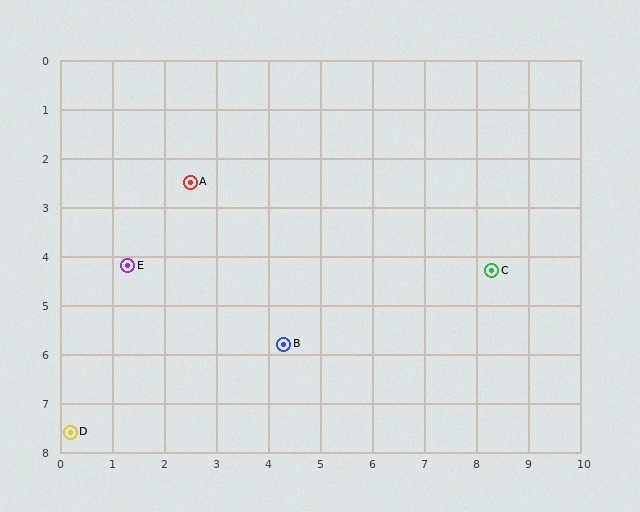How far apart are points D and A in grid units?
Points D and A are about 5.6 grid units apart.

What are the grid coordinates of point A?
Point A is at approximately (2.5, 2.5).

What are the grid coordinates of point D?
Point D is at approximately (0.2, 7.6).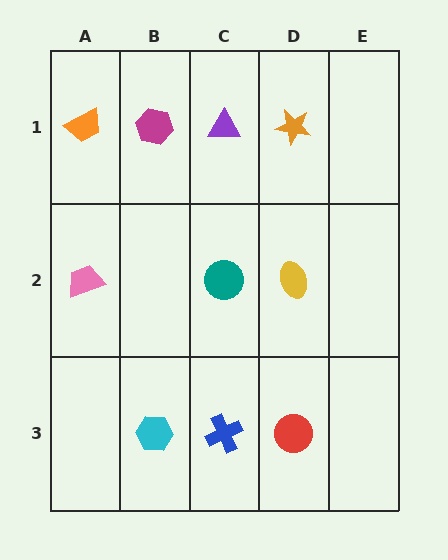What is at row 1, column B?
A magenta hexagon.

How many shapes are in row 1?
4 shapes.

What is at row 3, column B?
A cyan hexagon.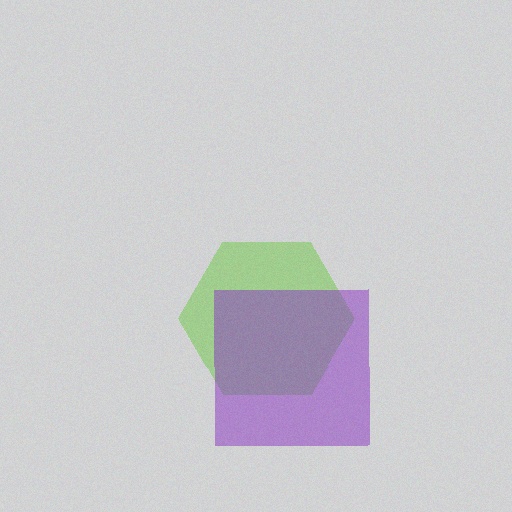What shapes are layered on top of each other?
The layered shapes are: a lime hexagon, a purple square.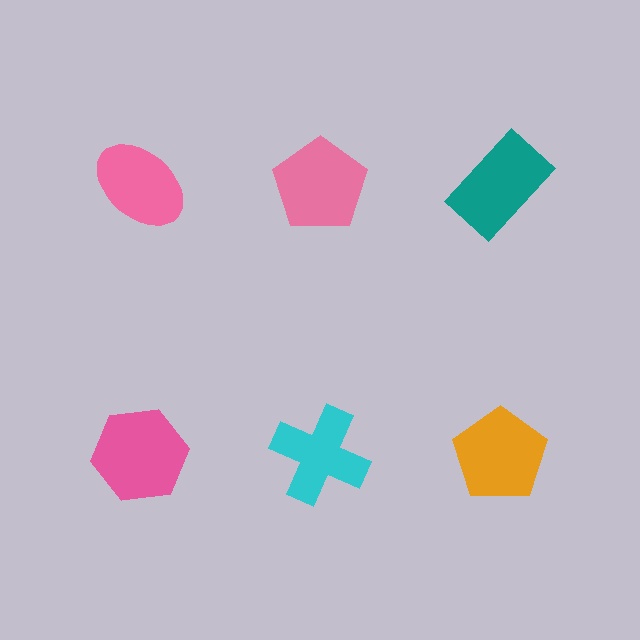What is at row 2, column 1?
A pink hexagon.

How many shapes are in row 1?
3 shapes.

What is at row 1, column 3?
A teal rectangle.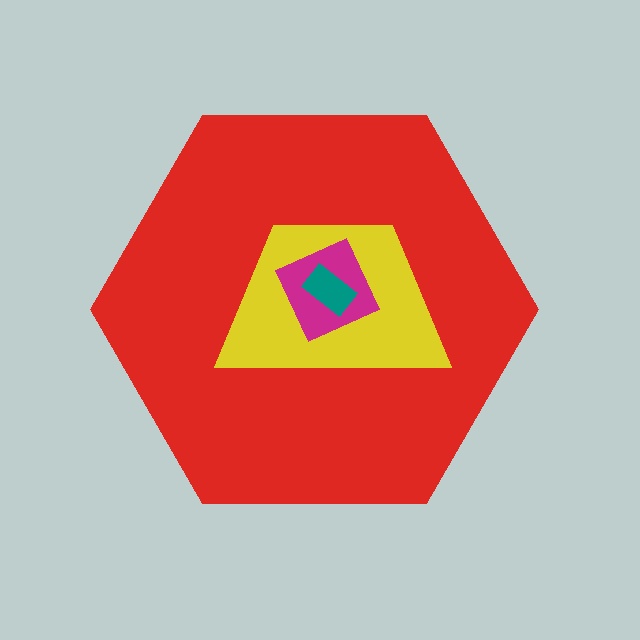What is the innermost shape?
The teal rectangle.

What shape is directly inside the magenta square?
The teal rectangle.